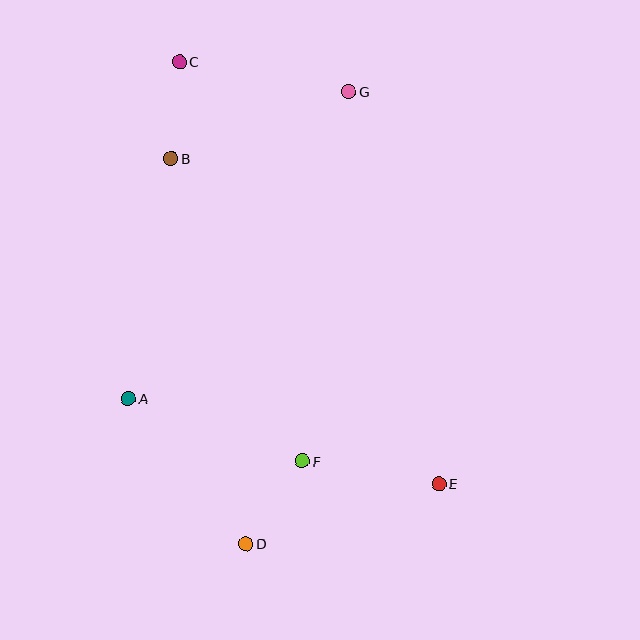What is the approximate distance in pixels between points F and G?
The distance between F and G is approximately 372 pixels.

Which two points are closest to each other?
Points B and C are closest to each other.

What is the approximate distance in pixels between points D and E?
The distance between D and E is approximately 202 pixels.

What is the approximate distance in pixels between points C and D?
The distance between C and D is approximately 487 pixels.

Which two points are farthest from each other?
Points C and E are farthest from each other.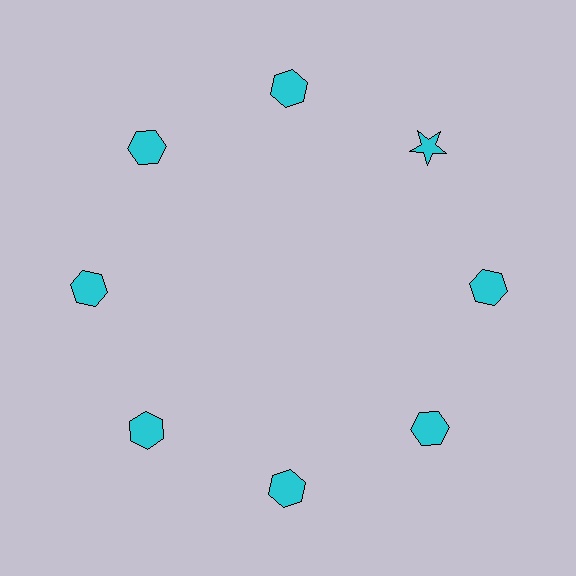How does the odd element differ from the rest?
It has a different shape: star instead of hexagon.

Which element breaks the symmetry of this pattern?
The cyan star at roughly the 2 o'clock position breaks the symmetry. All other shapes are cyan hexagons.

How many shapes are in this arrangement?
There are 8 shapes arranged in a ring pattern.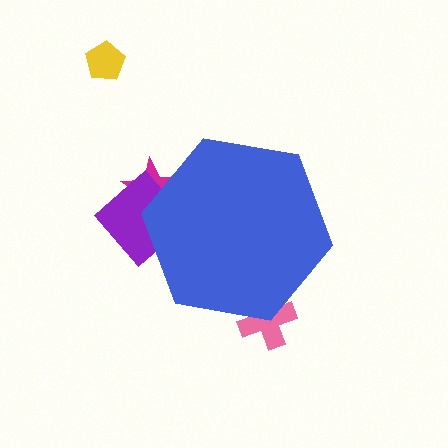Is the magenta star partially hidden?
Yes, the magenta star is partially hidden behind the blue hexagon.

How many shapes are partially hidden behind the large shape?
3 shapes are partially hidden.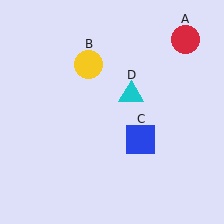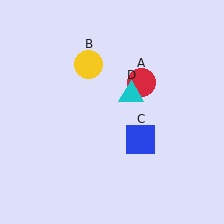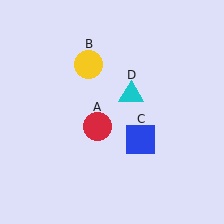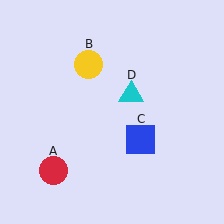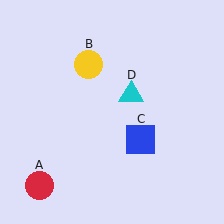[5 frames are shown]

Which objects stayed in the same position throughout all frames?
Yellow circle (object B) and blue square (object C) and cyan triangle (object D) remained stationary.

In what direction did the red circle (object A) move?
The red circle (object A) moved down and to the left.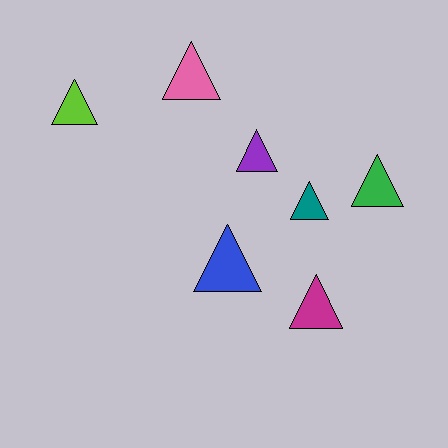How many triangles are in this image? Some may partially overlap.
There are 7 triangles.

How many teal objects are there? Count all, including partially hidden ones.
There is 1 teal object.